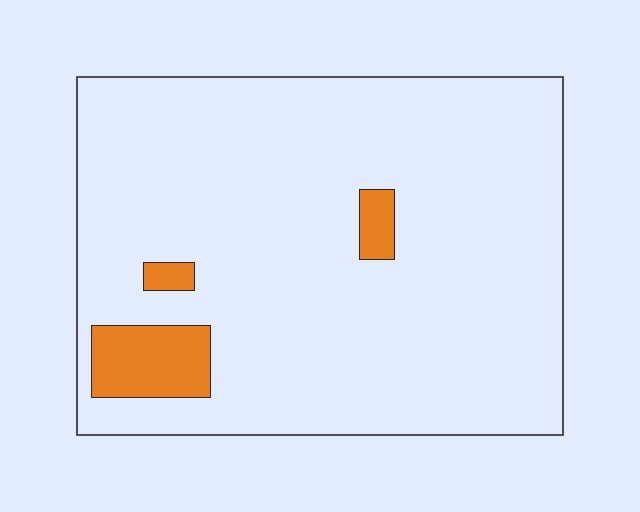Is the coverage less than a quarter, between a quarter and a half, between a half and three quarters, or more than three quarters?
Less than a quarter.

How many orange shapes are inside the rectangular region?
3.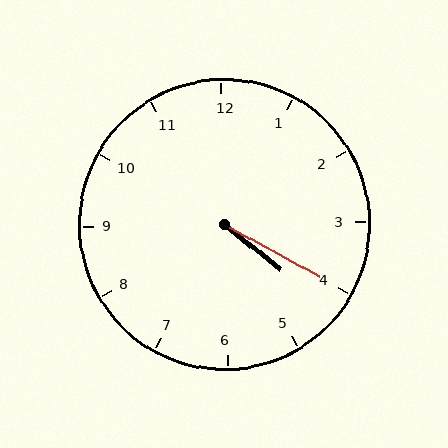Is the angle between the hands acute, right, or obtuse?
It is acute.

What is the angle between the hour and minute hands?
Approximately 10 degrees.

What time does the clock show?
4:20.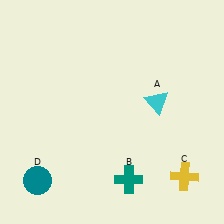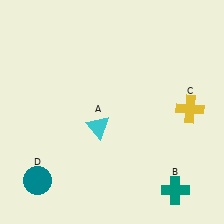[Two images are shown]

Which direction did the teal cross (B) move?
The teal cross (B) moved right.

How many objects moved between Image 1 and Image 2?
3 objects moved between the two images.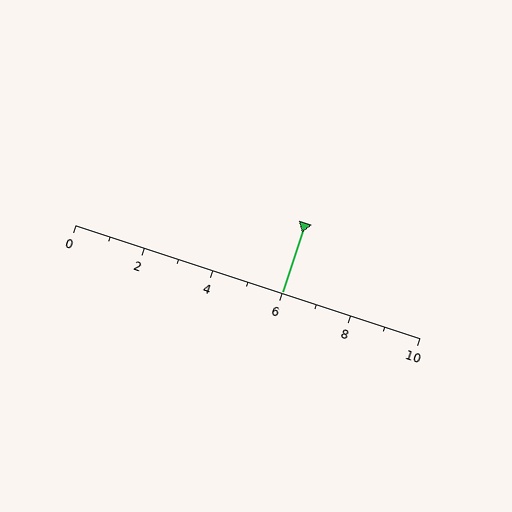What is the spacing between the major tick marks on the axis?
The major ticks are spaced 2 apart.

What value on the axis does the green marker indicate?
The marker indicates approximately 6.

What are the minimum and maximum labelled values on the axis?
The axis runs from 0 to 10.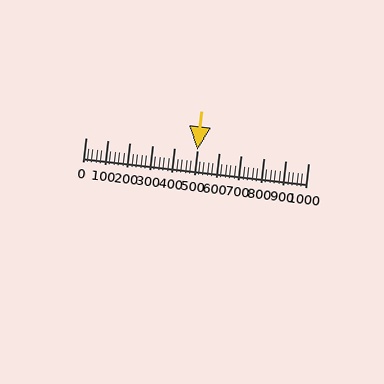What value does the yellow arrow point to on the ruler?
The yellow arrow points to approximately 500.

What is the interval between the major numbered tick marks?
The major tick marks are spaced 100 units apart.